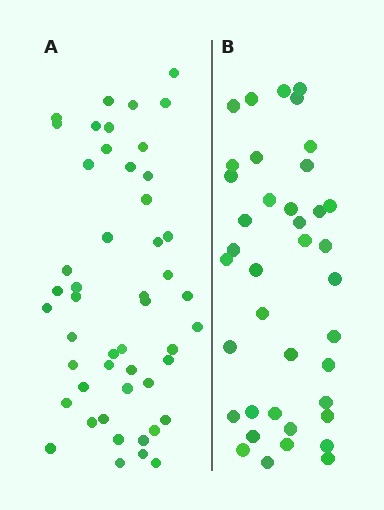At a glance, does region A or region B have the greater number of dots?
Region A (the left region) has more dots.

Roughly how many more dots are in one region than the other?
Region A has roughly 10 or so more dots than region B.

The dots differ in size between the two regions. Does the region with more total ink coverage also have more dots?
No. Region B has more total ink coverage because its dots are larger, but region A actually contains more individual dots. Total area can be misleading — the number of items is what matters here.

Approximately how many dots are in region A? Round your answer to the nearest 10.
About 50 dots. (The exact count is 49, which rounds to 50.)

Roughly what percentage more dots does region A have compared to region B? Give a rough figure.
About 25% more.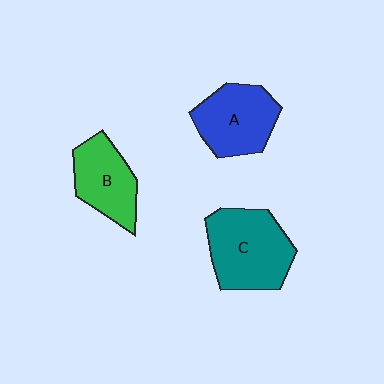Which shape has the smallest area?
Shape B (green).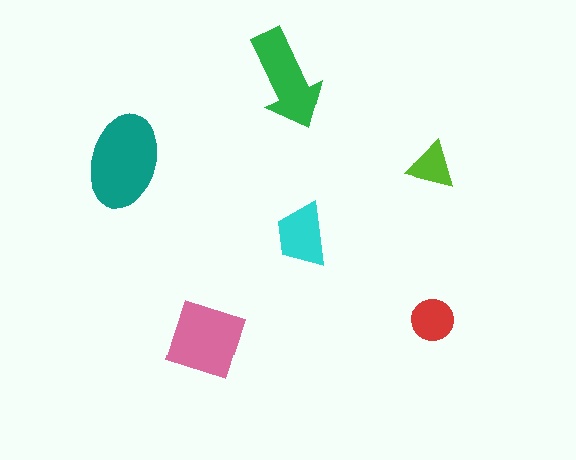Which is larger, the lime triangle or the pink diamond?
The pink diamond.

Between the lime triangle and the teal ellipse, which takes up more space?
The teal ellipse.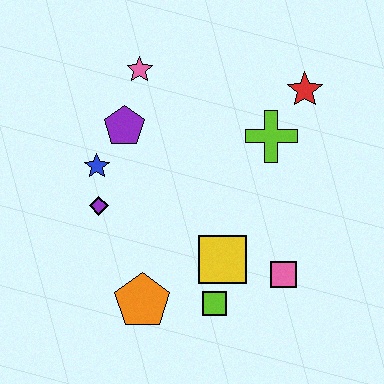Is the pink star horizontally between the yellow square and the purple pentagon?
Yes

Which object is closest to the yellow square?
The lime square is closest to the yellow square.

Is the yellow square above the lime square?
Yes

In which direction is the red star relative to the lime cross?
The red star is above the lime cross.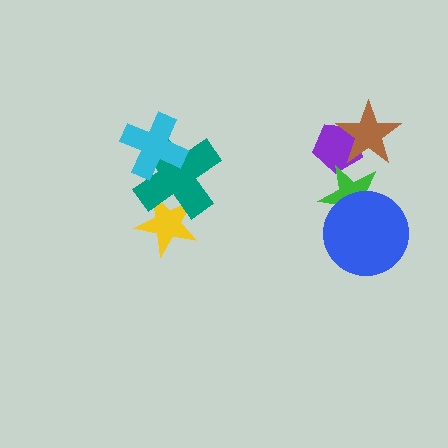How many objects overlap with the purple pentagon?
2 objects overlap with the purple pentagon.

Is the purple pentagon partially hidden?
Yes, it is partially covered by another shape.